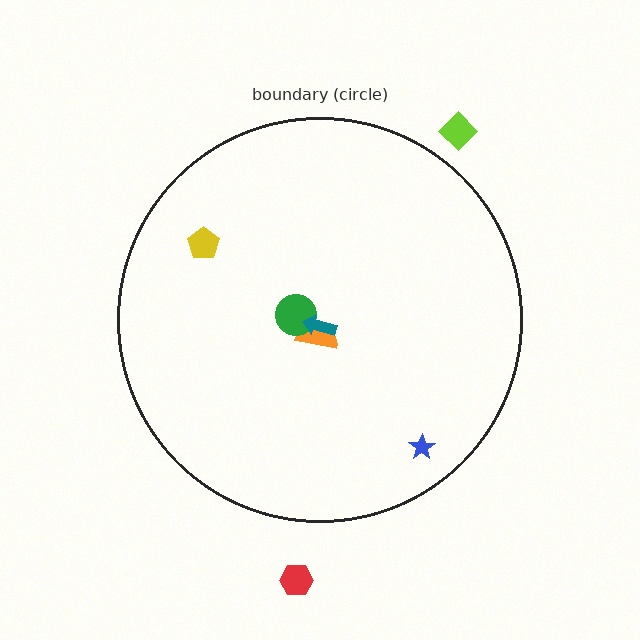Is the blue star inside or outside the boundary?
Inside.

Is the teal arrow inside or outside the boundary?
Inside.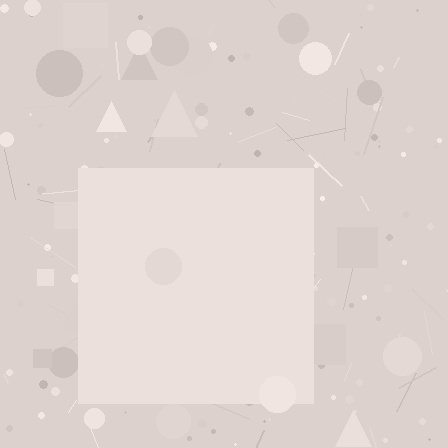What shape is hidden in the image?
A square is hidden in the image.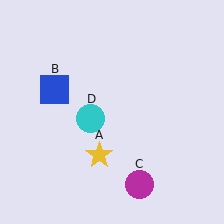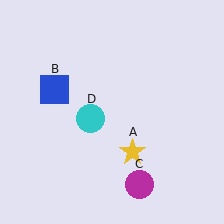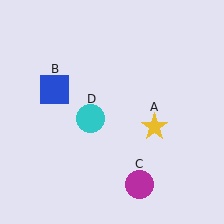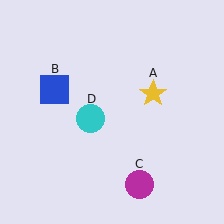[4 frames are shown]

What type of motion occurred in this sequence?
The yellow star (object A) rotated counterclockwise around the center of the scene.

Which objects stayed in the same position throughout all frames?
Blue square (object B) and magenta circle (object C) and cyan circle (object D) remained stationary.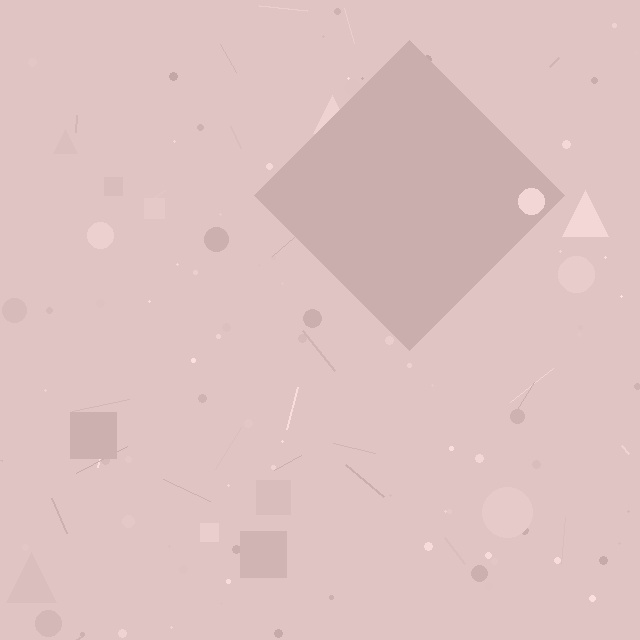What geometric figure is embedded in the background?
A diamond is embedded in the background.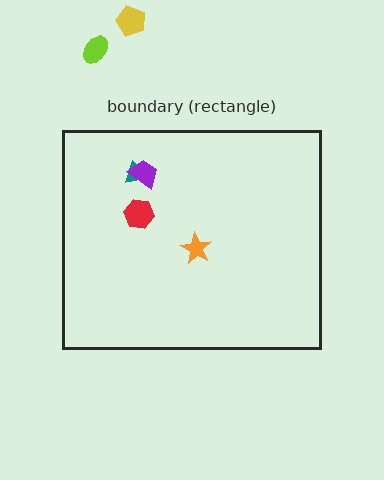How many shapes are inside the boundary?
4 inside, 2 outside.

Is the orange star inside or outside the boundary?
Inside.